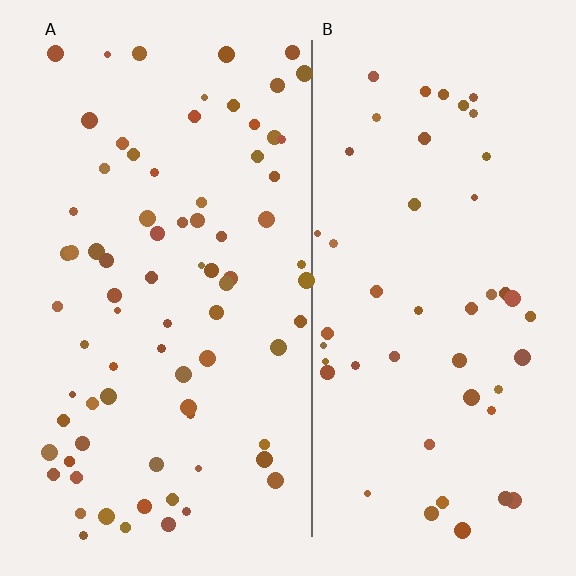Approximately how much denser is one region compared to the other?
Approximately 1.6× — region A over region B.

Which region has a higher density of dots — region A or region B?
A (the left).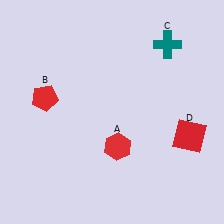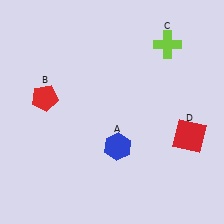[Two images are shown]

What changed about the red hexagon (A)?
In Image 1, A is red. In Image 2, it changed to blue.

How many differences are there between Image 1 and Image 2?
There are 2 differences between the two images.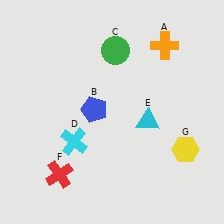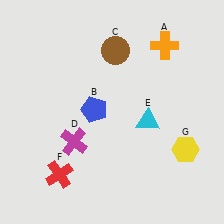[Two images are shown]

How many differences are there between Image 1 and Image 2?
There are 2 differences between the two images.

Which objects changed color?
C changed from green to brown. D changed from cyan to magenta.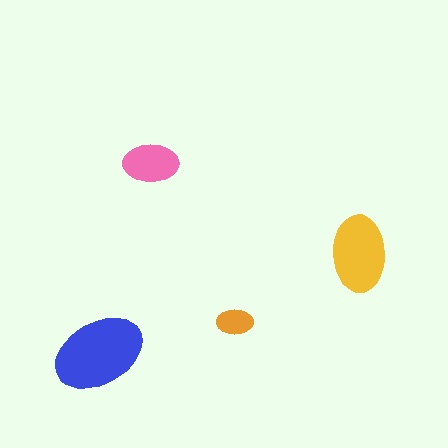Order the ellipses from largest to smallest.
the blue one, the yellow one, the pink one, the orange one.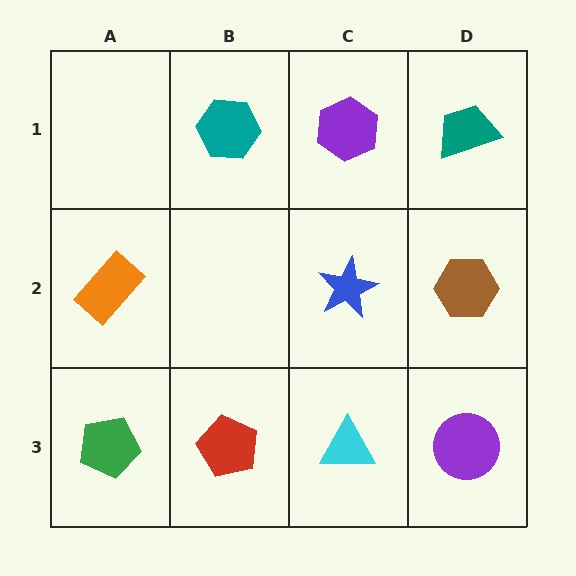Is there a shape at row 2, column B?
No, that cell is empty.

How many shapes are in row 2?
3 shapes.